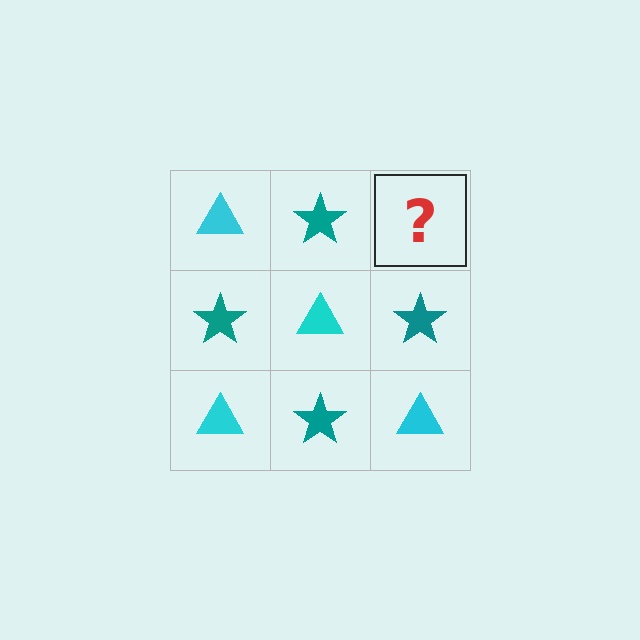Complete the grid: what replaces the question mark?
The question mark should be replaced with a cyan triangle.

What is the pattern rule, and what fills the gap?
The rule is that it alternates cyan triangle and teal star in a checkerboard pattern. The gap should be filled with a cyan triangle.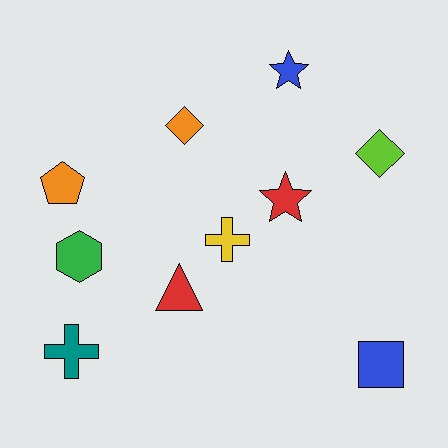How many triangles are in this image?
There is 1 triangle.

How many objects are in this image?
There are 10 objects.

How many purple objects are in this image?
There are no purple objects.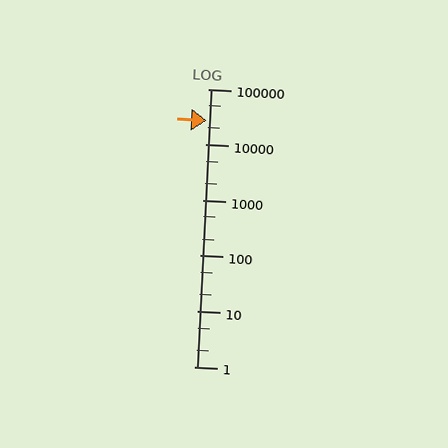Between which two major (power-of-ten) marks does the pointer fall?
The pointer is between 10000 and 100000.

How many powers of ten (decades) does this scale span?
The scale spans 5 decades, from 1 to 100000.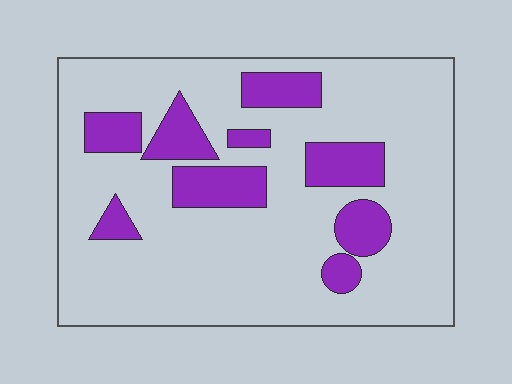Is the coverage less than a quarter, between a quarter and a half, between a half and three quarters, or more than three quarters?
Less than a quarter.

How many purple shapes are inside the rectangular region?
9.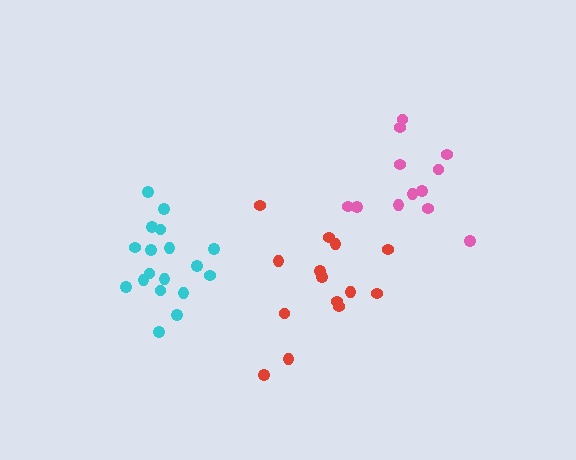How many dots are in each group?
Group 1: 18 dots, Group 2: 12 dots, Group 3: 14 dots (44 total).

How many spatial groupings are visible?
There are 3 spatial groupings.